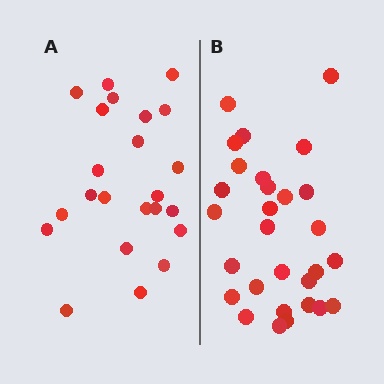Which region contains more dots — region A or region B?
Region B (the right region) has more dots.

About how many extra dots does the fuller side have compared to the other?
Region B has about 6 more dots than region A.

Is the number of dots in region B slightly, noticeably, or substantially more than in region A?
Region B has noticeably more, but not dramatically so. The ratio is roughly 1.3 to 1.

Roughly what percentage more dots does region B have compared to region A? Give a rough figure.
About 25% more.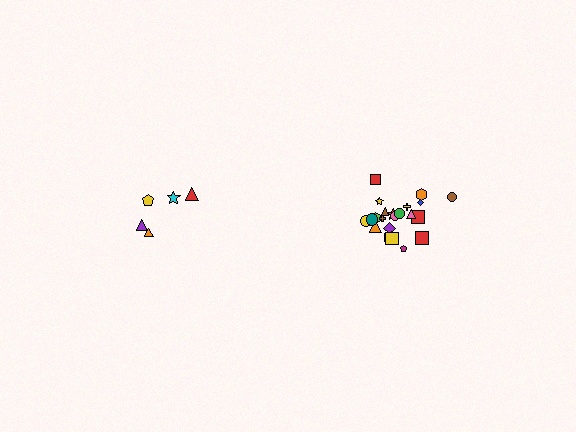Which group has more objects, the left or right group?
The right group.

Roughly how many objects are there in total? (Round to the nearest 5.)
Roughly 25 objects in total.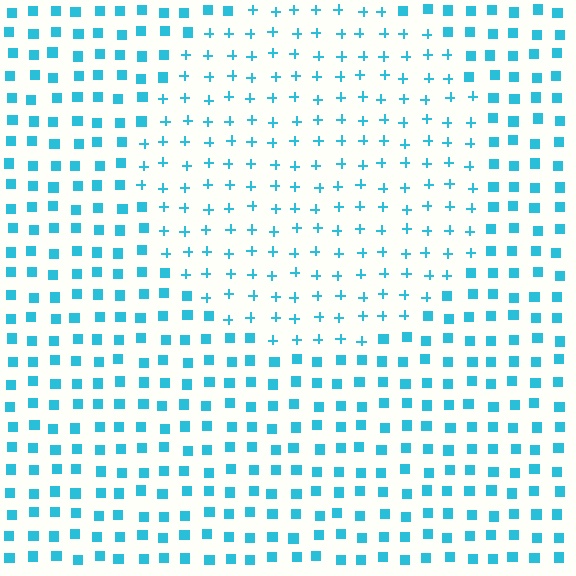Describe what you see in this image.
The image is filled with small cyan elements arranged in a uniform grid. A circle-shaped region contains plus signs, while the surrounding area contains squares. The boundary is defined purely by the change in element shape.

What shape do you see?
I see a circle.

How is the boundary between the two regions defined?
The boundary is defined by a change in element shape: plus signs inside vs. squares outside. All elements share the same color and spacing.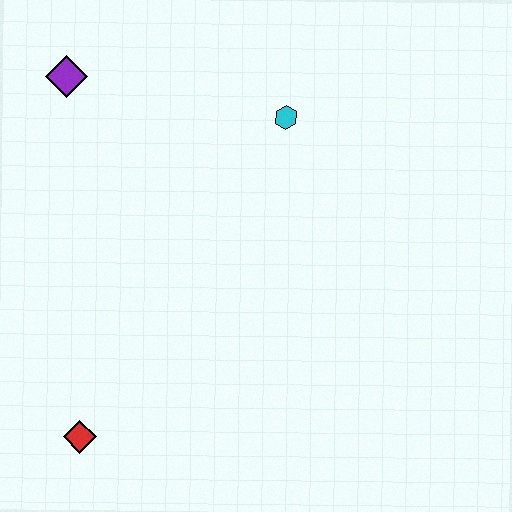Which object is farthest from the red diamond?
The cyan hexagon is farthest from the red diamond.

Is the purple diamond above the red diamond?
Yes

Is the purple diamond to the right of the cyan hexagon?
No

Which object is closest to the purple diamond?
The cyan hexagon is closest to the purple diamond.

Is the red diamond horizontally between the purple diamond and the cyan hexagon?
Yes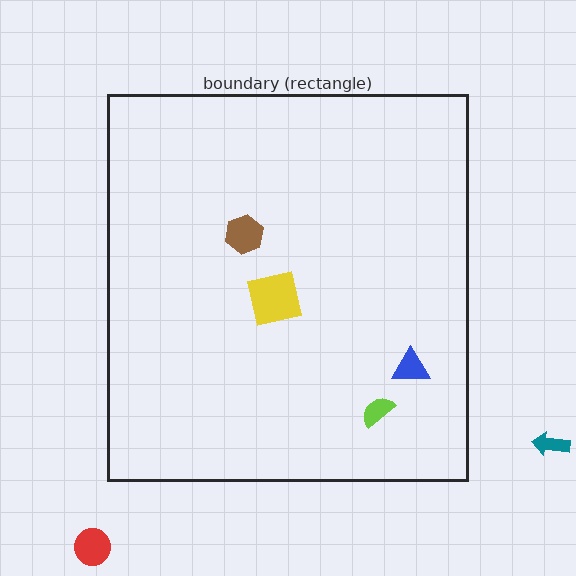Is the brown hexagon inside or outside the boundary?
Inside.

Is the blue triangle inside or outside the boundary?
Inside.